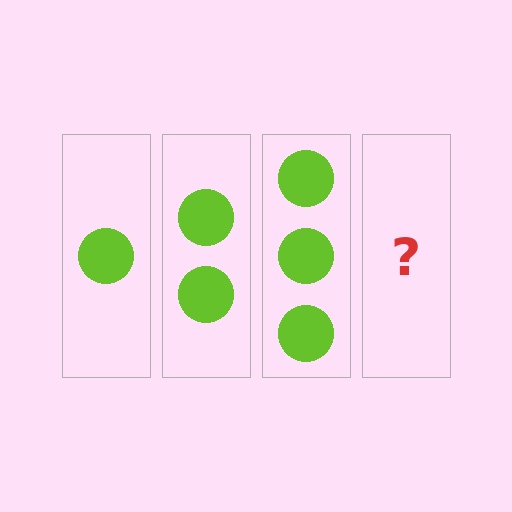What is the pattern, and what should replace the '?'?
The pattern is that each step adds one more circle. The '?' should be 4 circles.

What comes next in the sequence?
The next element should be 4 circles.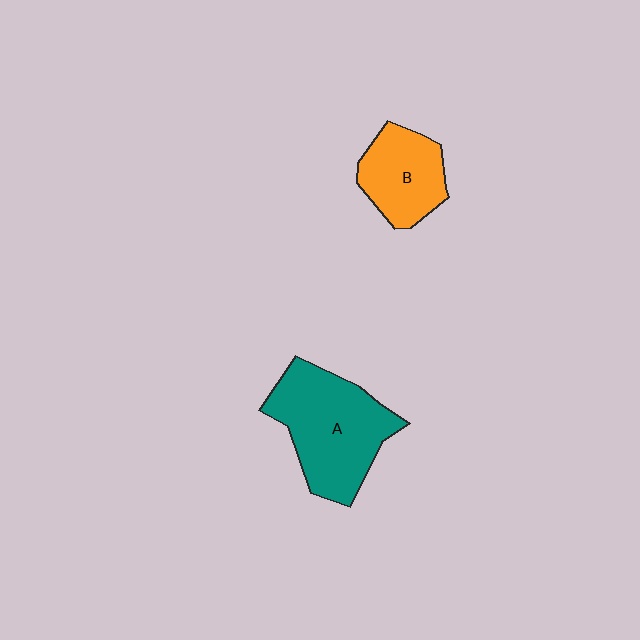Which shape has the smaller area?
Shape B (orange).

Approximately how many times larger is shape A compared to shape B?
Approximately 1.7 times.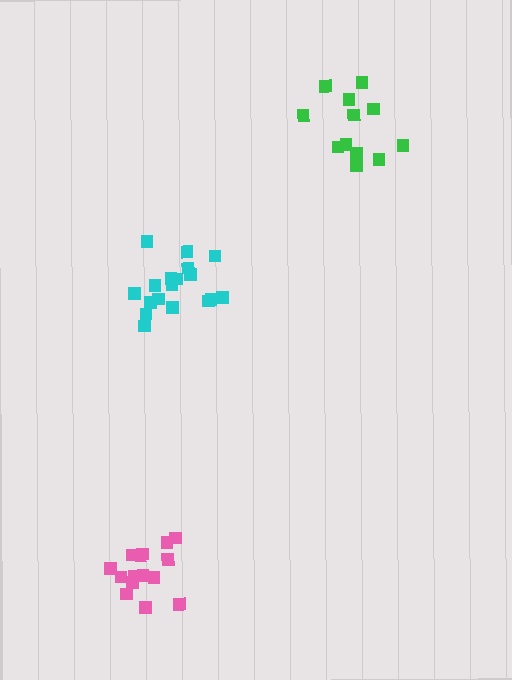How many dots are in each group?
Group 1: 15 dots, Group 2: 18 dots, Group 3: 13 dots (46 total).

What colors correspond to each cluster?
The clusters are colored: pink, cyan, green.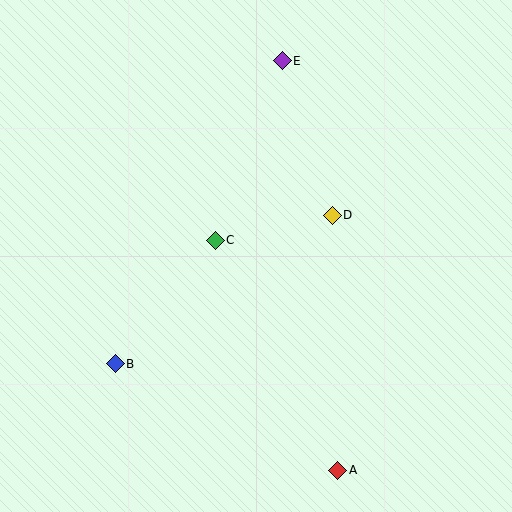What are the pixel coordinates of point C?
Point C is at (215, 240).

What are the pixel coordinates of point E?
Point E is at (282, 61).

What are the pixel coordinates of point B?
Point B is at (115, 364).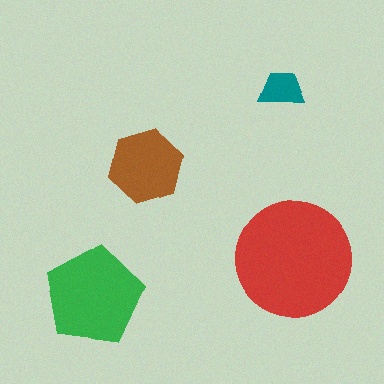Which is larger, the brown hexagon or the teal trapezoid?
The brown hexagon.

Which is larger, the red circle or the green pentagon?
The red circle.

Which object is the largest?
The red circle.